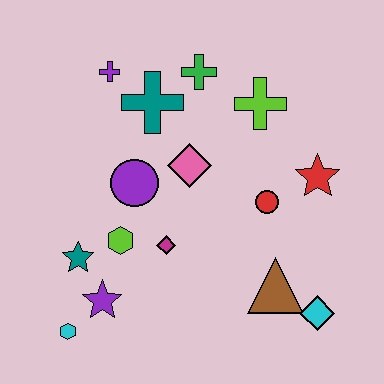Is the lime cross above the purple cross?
No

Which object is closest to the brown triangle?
The cyan diamond is closest to the brown triangle.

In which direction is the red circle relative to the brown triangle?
The red circle is above the brown triangle.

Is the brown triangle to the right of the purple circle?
Yes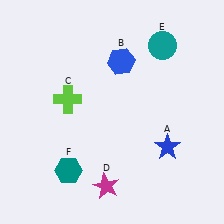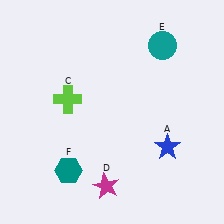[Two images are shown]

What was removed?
The blue hexagon (B) was removed in Image 2.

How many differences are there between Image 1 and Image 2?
There is 1 difference between the two images.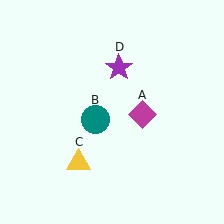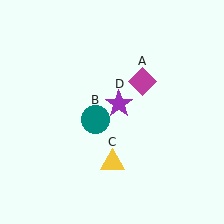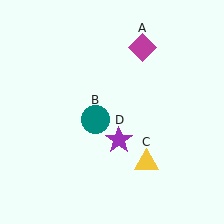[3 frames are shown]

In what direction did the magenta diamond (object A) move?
The magenta diamond (object A) moved up.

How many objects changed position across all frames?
3 objects changed position: magenta diamond (object A), yellow triangle (object C), purple star (object D).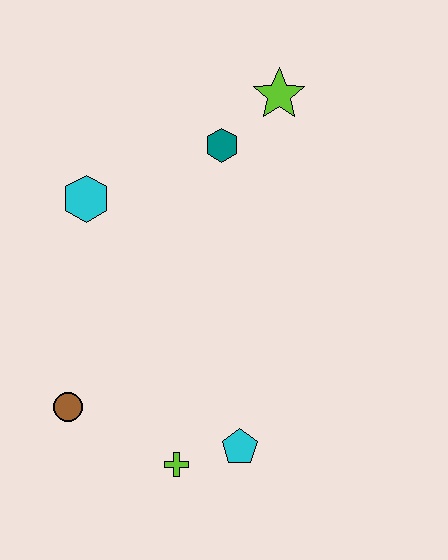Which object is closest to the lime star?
The teal hexagon is closest to the lime star.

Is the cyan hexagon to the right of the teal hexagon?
No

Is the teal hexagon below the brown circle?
No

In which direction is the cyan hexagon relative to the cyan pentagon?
The cyan hexagon is above the cyan pentagon.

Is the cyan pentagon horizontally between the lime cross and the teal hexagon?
No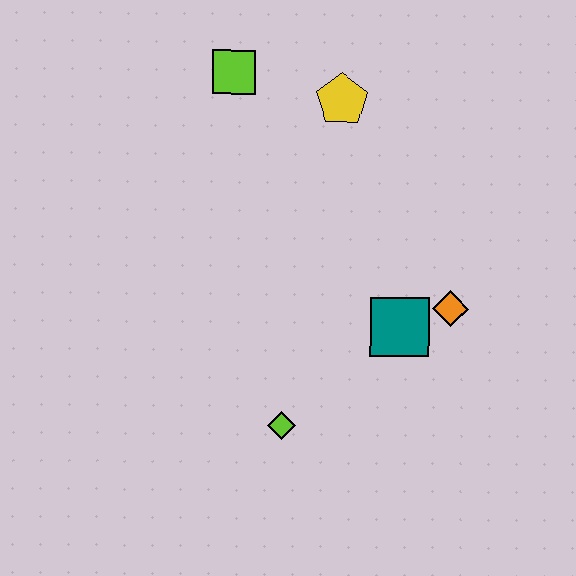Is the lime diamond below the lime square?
Yes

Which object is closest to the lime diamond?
The teal square is closest to the lime diamond.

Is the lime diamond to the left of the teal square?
Yes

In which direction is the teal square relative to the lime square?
The teal square is below the lime square.